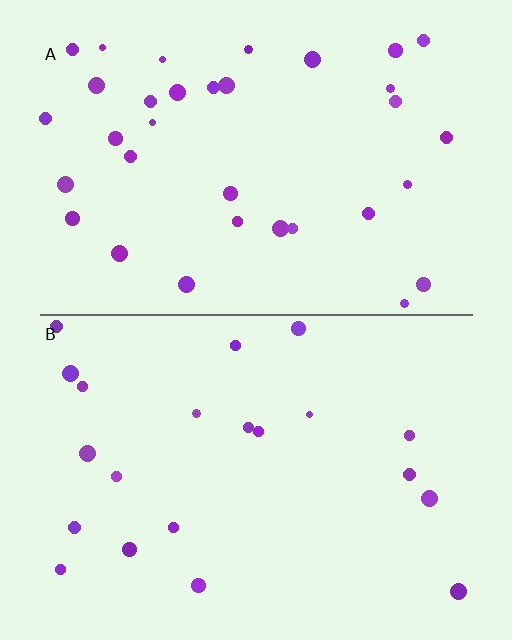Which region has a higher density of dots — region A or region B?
A (the top).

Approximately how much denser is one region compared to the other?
Approximately 1.6× — region A over region B.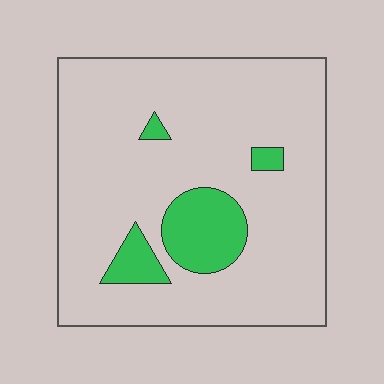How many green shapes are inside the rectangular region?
4.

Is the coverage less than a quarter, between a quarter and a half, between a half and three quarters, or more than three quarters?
Less than a quarter.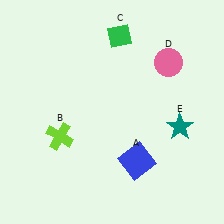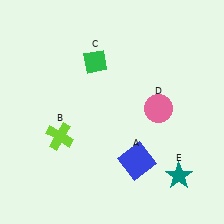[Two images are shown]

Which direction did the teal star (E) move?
The teal star (E) moved down.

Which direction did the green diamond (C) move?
The green diamond (C) moved down.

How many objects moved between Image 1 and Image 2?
3 objects moved between the two images.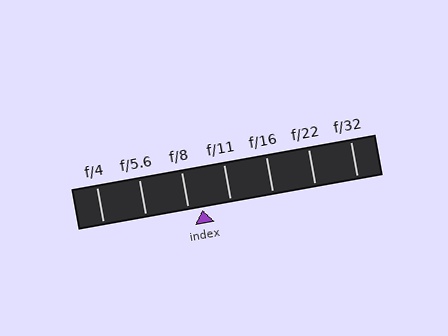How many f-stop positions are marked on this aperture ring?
There are 7 f-stop positions marked.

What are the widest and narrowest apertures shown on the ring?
The widest aperture shown is f/4 and the narrowest is f/32.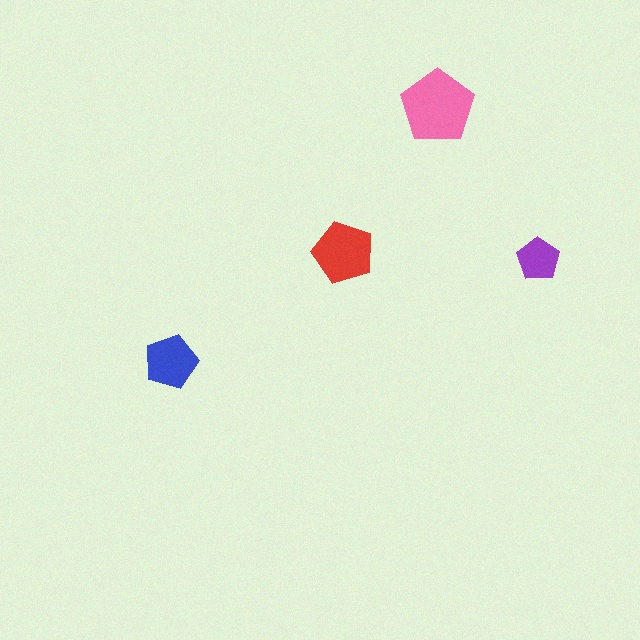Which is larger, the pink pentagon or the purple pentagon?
The pink one.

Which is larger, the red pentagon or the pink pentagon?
The pink one.